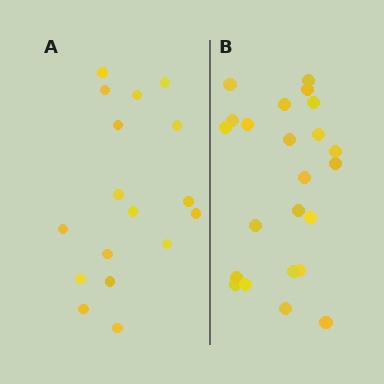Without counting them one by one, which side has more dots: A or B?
Region B (the right region) has more dots.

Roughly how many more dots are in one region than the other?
Region B has about 6 more dots than region A.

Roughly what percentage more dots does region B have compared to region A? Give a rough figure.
About 35% more.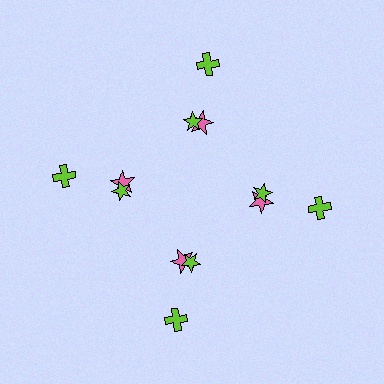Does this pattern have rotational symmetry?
Yes, this pattern has 4-fold rotational symmetry. It looks the same after rotating 90 degrees around the center.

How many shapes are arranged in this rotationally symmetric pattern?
There are 12 shapes, arranged in 4 groups of 3.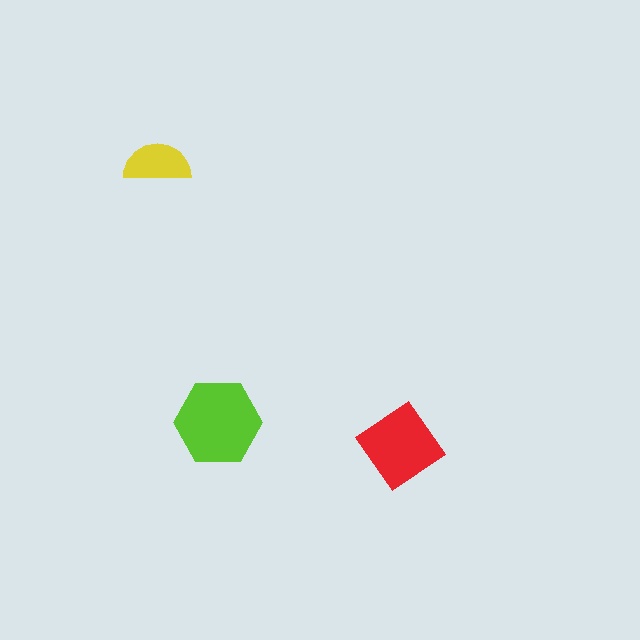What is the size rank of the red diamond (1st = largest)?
2nd.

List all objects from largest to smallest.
The lime hexagon, the red diamond, the yellow semicircle.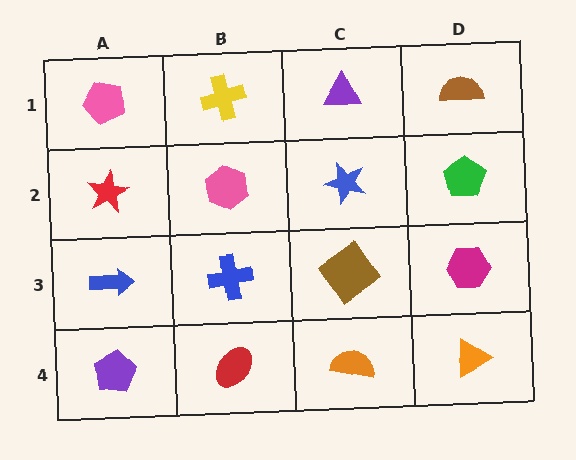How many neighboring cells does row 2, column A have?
3.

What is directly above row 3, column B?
A pink hexagon.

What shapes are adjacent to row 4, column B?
A blue cross (row 3, column B), a purple pentagon (row 4, column A), an orange semicircle (row 4, column C).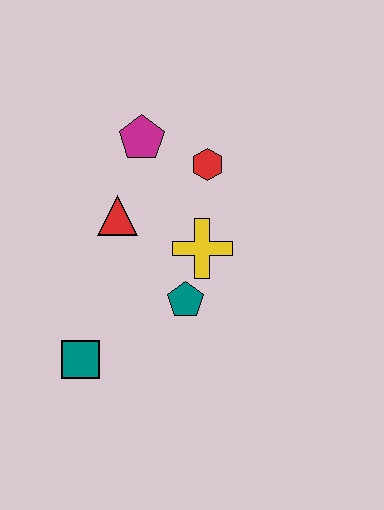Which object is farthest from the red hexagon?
The teal square is farthest from the red hexagon.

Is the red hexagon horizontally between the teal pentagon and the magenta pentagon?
No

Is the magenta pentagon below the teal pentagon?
No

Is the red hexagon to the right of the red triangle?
Yes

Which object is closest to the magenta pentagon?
The red hexagon is closest to the magenta pentagon.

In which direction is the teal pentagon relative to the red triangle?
The teal pentagon is below the red triangle.